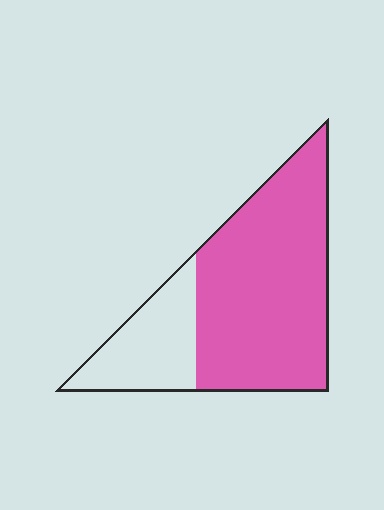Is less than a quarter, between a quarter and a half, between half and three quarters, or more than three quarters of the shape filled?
Between half and three quarters.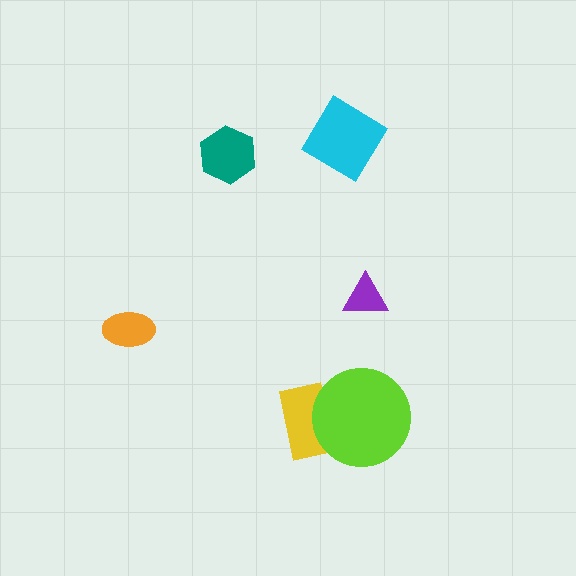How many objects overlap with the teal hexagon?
0 objects overlap with the teal hexagon.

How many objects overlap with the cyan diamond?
0 objects overlap with the cyan diamond.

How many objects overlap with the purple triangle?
0 objects overlap with the purple triangle.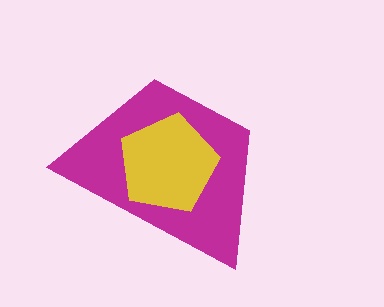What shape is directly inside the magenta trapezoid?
The yellow pentagon.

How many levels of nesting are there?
2.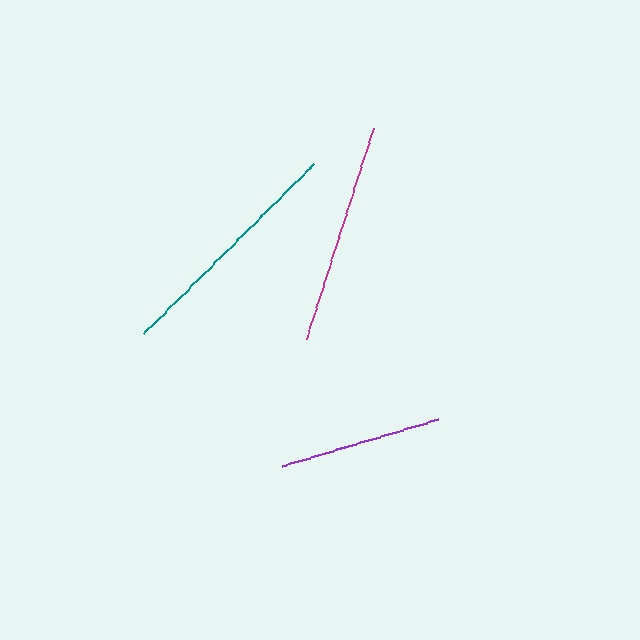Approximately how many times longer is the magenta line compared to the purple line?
The magenta line is approximately 1.4 times the length of the purple line.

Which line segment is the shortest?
The purple line is the shortest at approximately 162 pixels.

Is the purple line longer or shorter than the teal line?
The teal line is longer than the purple line.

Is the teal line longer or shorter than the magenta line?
The teal line is longer than the magenta line.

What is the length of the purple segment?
The purple segment is approximately 162 pixels long.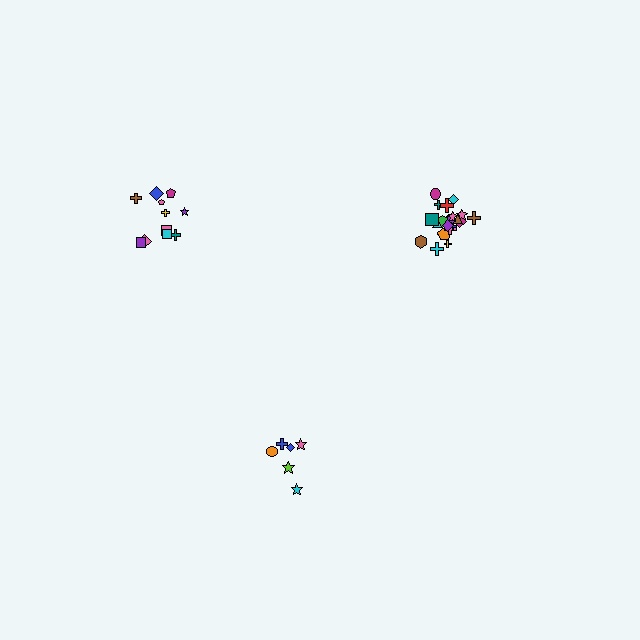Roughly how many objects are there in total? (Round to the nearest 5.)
Roughly 40 objects in total.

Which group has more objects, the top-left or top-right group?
The top-right group.